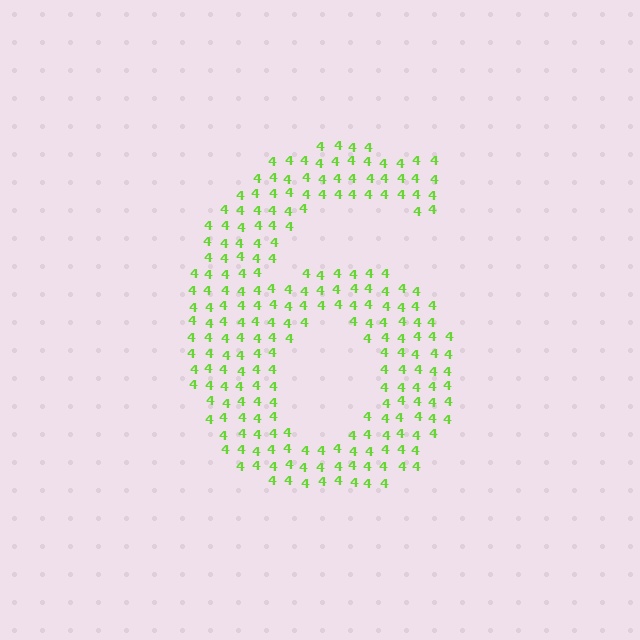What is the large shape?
The large shape is the digit 6.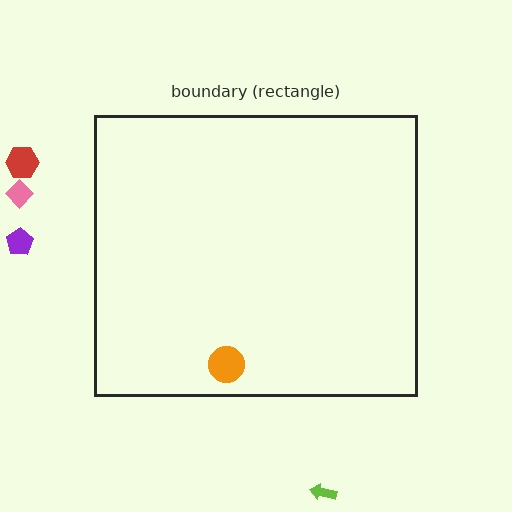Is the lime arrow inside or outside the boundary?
Outside.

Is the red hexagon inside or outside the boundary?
Outside.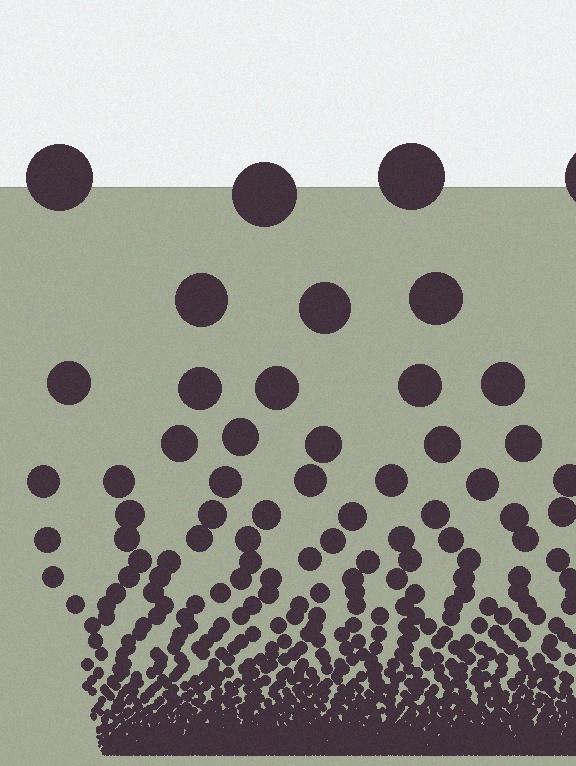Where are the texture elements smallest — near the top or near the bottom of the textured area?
Near the bottom.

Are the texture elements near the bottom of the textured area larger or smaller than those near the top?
Smaller. The gradient is inverted — elements near the bottom are smaller and denser.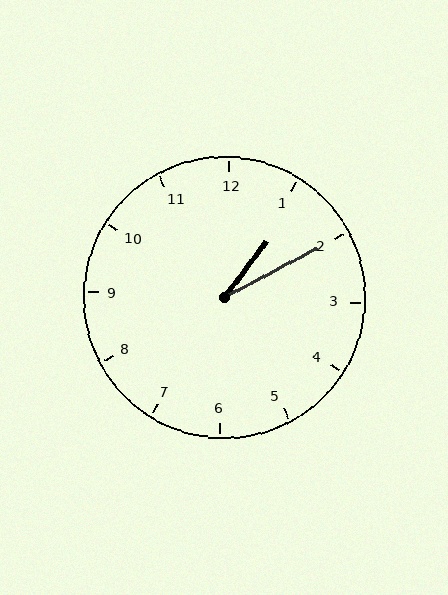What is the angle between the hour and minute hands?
Approximately 25 degrees.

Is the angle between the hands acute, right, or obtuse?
It is acute.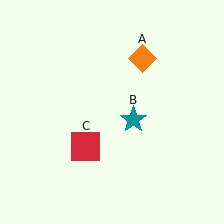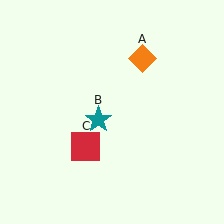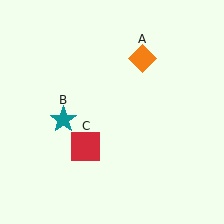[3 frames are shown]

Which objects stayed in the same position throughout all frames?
Orange diamond (object A) and red square (object C) remained stationary.